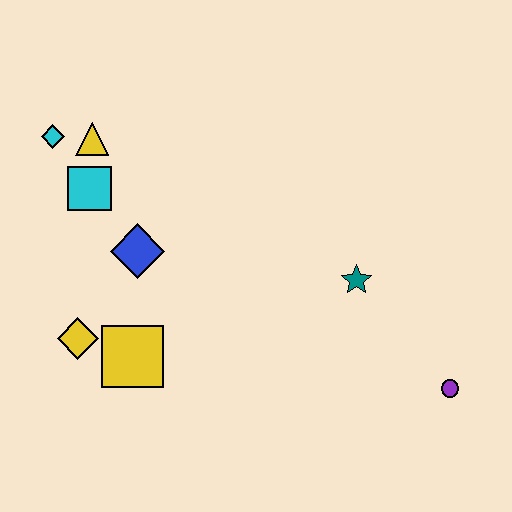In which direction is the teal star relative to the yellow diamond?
The teal star is to the right of the yellow diamond.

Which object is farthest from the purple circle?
The cyan diamond is farthest from the purple circle.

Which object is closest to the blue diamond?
The cyan square is closest to the blue diamond.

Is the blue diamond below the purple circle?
No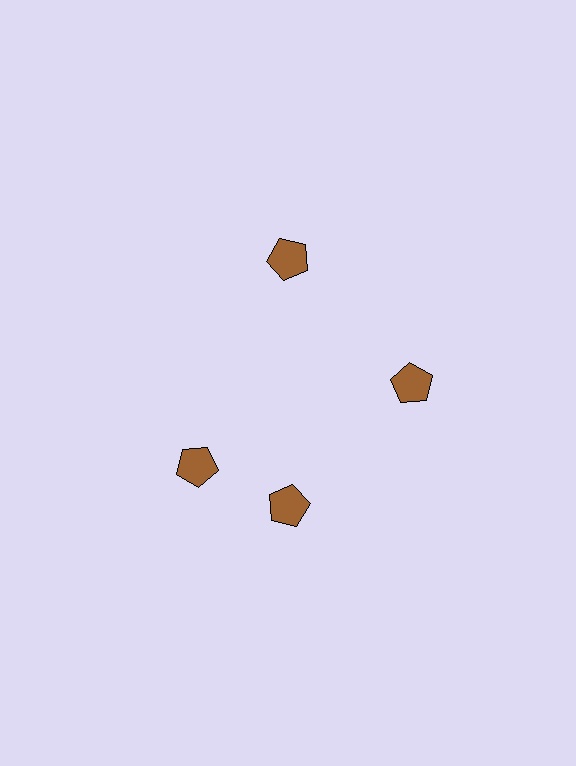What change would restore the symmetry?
The symmetry would be restored by rotating it back into even spacing with its neighbors so that all 4 pentagons sit at equal angles and equal distance from the center.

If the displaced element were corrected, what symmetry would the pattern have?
It would have 4-fold rotational symmetry — the pattern would map onto itself every 90 degrees.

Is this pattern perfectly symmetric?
No. The 4 brown pentagons are arranged in a ring, but one element near the 9 o'clock position is rotated out of alignment along the ring, breaking the 4-fold rotational symmetry.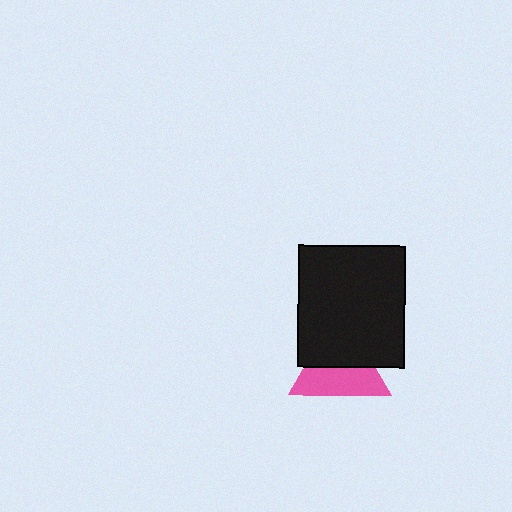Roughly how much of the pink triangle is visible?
About half of it is visible (roughly 53%).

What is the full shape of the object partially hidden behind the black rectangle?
The partially hidden object is a pink triangle.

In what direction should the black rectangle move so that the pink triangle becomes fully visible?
The black rectangle should move up. That is the shortest direction to clear the overlap and leave the pink triangle fully visible.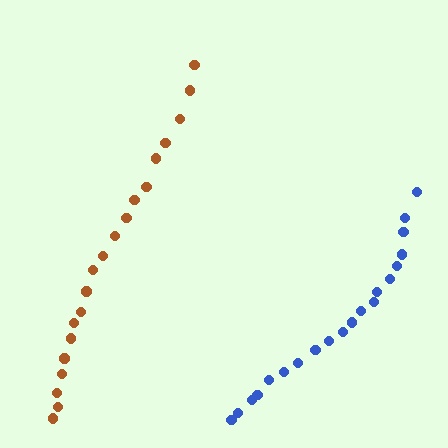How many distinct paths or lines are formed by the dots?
There are 2 distinct paths.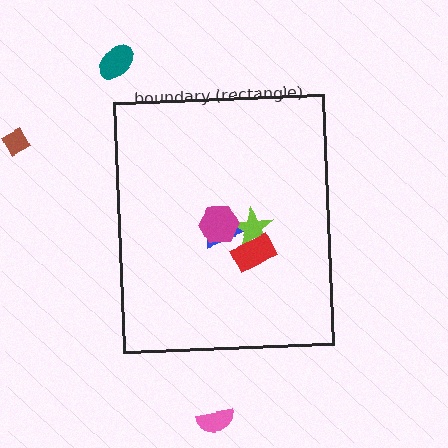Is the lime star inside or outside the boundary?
Inside.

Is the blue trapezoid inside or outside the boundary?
Inside.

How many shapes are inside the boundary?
4 inside, 3 outside.